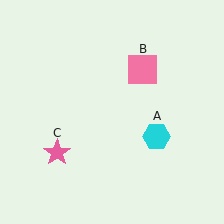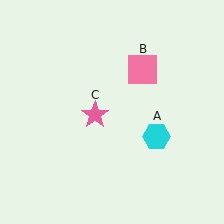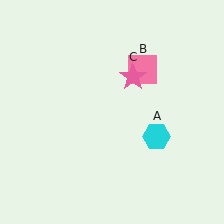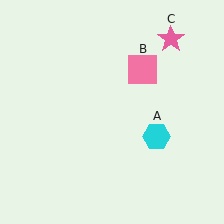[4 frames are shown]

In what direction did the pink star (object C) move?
The pink star (object C) moved up and to the right.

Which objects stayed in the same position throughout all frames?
Cyan hexagon (object A) and pink square (object B) remained stationary.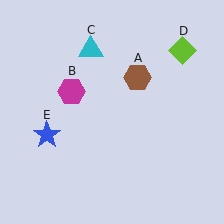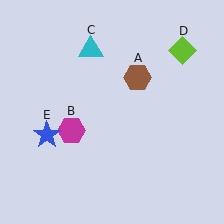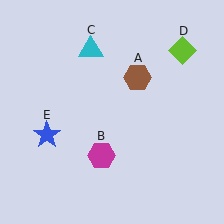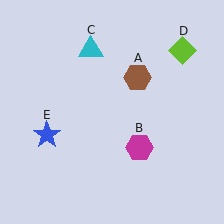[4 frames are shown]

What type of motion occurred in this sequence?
The magenta hexagon (object B) rotated counterclockwise around the center of the scene.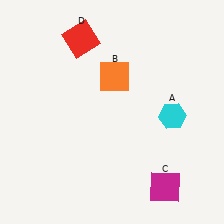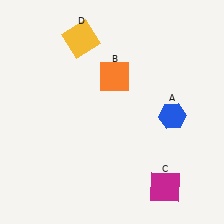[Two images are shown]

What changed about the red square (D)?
In Image 1, D is red. In Image 2, it changed to yellow.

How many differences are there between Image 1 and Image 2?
There are 2 differences between the two images.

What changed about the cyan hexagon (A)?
In Image 1, A is cyan. In Image 2, it changed to blue.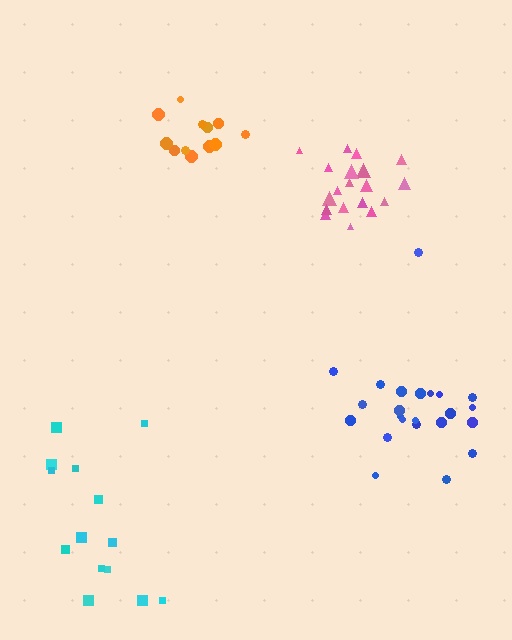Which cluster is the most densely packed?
Pink.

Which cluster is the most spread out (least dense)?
Cyan.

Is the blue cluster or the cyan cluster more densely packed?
Blue.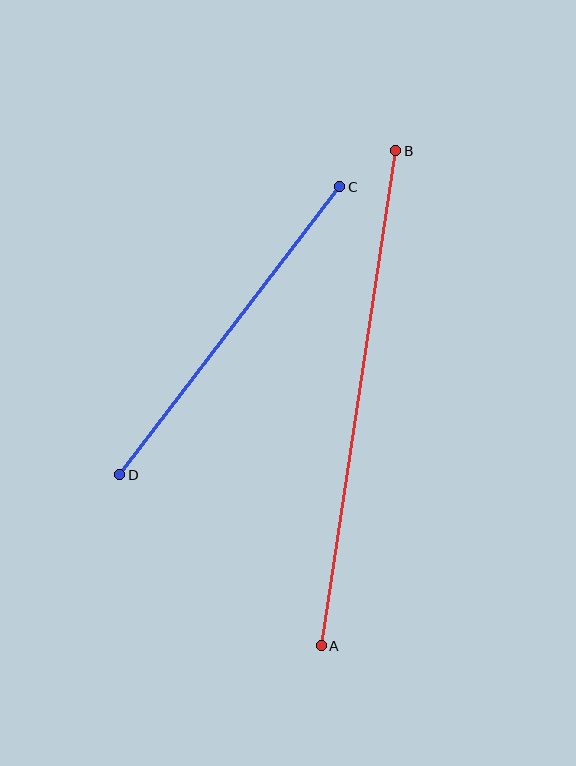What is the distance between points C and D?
The distance is approximately 362 pixels.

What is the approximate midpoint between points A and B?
The midpoint is at approximately (358, 398) pixels.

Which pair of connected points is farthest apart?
Points A and B are farthest apart.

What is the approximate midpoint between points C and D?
The midpoint is at approximately (230, 331) pixels.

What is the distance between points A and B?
The distance is approximately 500 pixels.